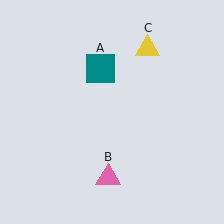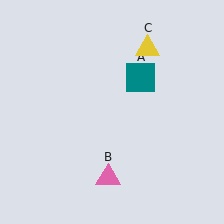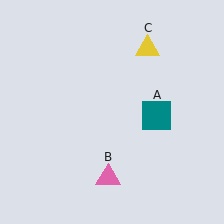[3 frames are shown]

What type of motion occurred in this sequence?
The teal square (object A) rotated clockwise around the center of the scene.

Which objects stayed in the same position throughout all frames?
Pink triangle (object B) and yellow triangle (object C) remained stationary.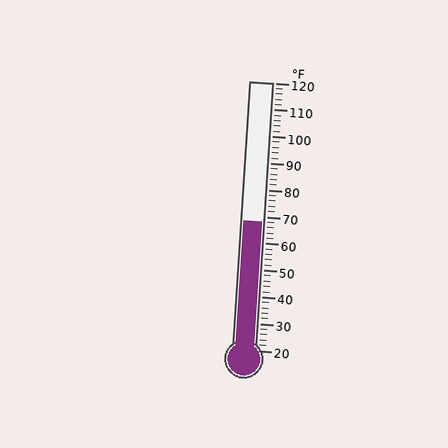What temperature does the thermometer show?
The thermometer shows approximately 68°F.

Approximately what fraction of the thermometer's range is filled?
The thermometer is filled to approximately 50% of its range.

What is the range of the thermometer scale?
The thermometer scale ranges from 20°F to 120°F.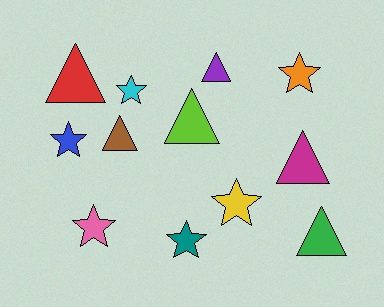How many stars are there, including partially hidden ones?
There are 6 stars.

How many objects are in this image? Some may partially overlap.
There are 12 objects.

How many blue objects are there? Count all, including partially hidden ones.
There is 1 blue object.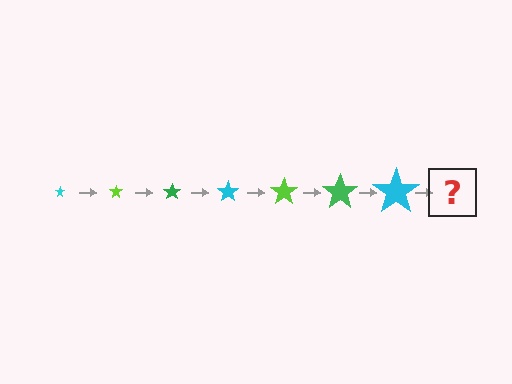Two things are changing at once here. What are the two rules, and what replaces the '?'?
The two rules are that the star grows larger each step and the color cycles through cyan, lime, and green. The '?' should be a lime star, larger than the previous one.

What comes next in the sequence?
The next element should be a lime star, larger than the previous one.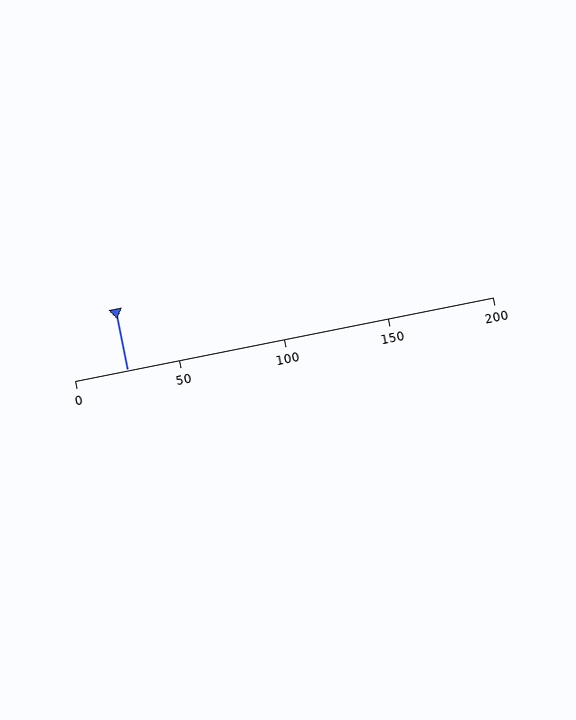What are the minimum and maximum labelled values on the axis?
The axis runs from 0 to 200.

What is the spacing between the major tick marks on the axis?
The major ticks are spaced 50 apart.